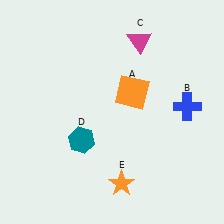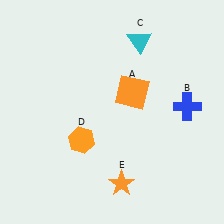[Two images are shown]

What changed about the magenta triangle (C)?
In Image 1, C is magenta. In Image 2, it changed to cyan.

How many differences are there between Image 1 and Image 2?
There are 2 differences between the two images.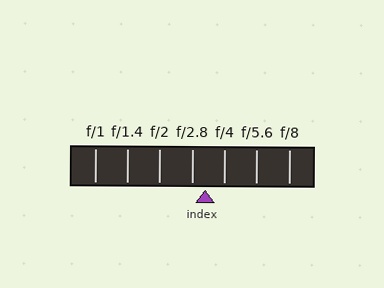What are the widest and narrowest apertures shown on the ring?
The widest aperture shown is f/1 and the narrowest is f/8.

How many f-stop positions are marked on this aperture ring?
There are 7 f-stop positions marked.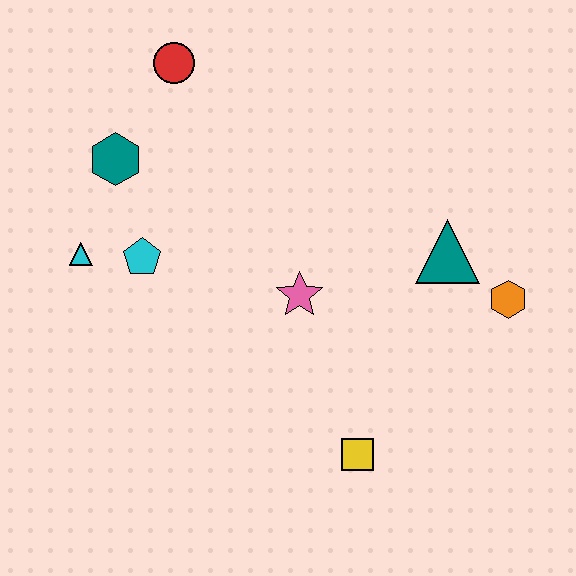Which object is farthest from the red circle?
The yellow square is farthest from the red circle.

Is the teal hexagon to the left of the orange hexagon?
Yes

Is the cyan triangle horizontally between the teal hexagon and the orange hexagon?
No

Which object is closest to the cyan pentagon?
The cyan triangle is closest to the cyan pentagon.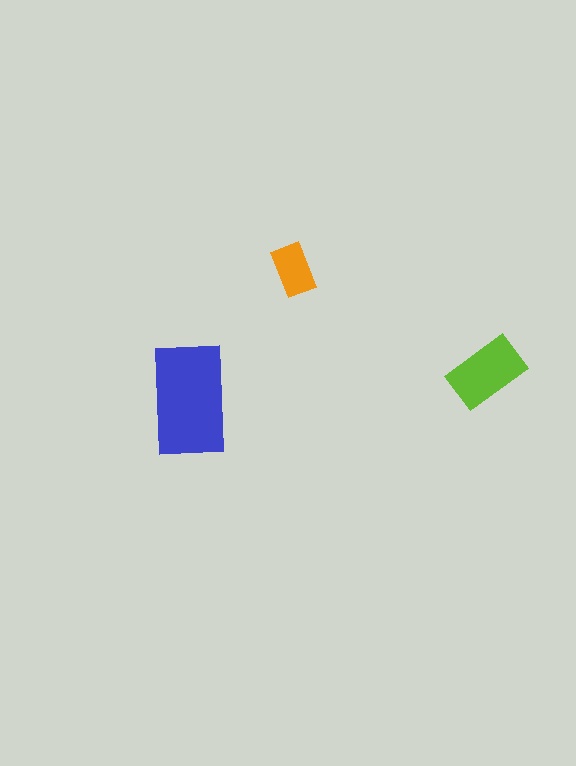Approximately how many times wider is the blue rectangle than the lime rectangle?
About 1.5 times wider.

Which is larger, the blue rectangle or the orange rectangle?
The blue one.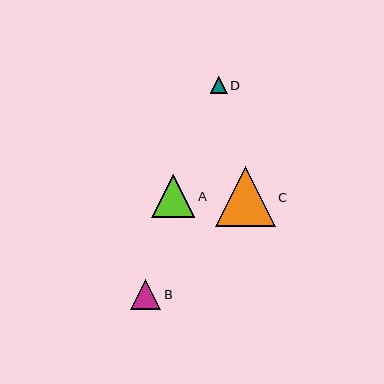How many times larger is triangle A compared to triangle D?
Triangle A is approximately 2.6 times the size of triangle D.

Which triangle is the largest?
Triangle C is the largest with a size of approximately 60 pixels.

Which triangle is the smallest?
Triangle D is the smallest with a size of approximately 17 pixels.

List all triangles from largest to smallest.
From largest to smallest: C, A, B, D.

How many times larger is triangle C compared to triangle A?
Triangle C is approximately 1.4 times the size of triangle A.